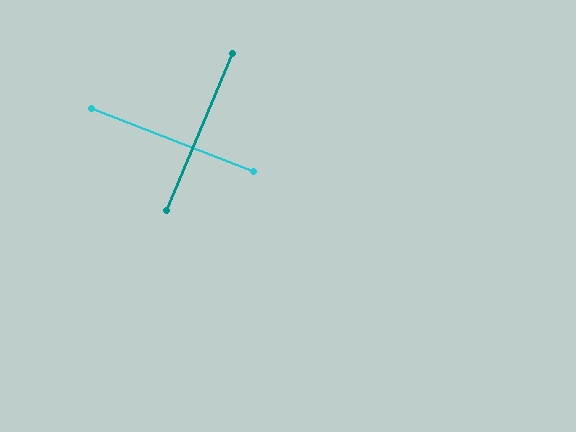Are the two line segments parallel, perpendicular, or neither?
Perpendicular — they meet at approximately 89°.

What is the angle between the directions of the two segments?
Approximately 89 degrees.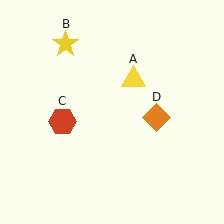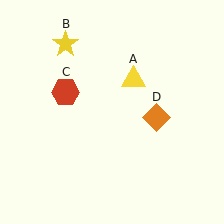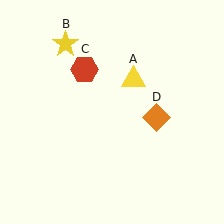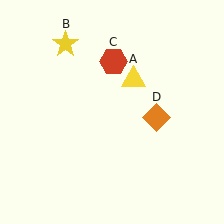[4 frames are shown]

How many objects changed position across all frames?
1 object changed position: red hexagon (object C).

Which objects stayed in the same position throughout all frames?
Yellow triangle (object A) and yellow star (object B) and orange diamond (object D) remained stationary.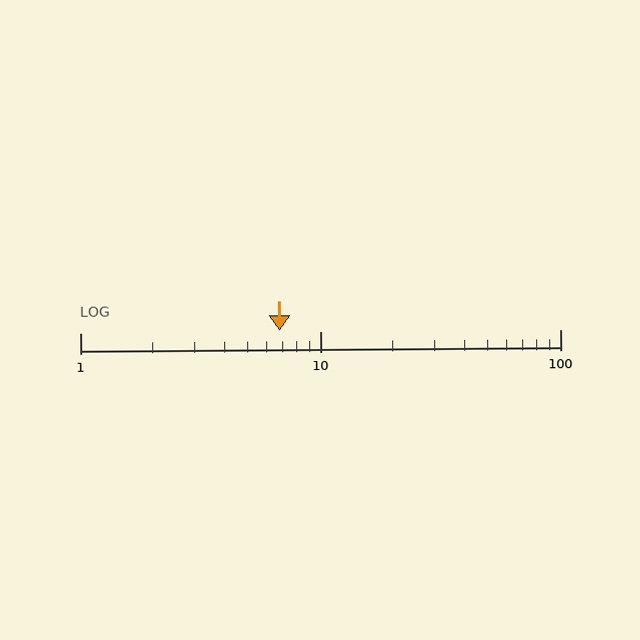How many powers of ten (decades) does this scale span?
The scale spans 2 decades, from 1 to 100.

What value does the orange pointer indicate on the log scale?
The pointer indicates approximately 6.8.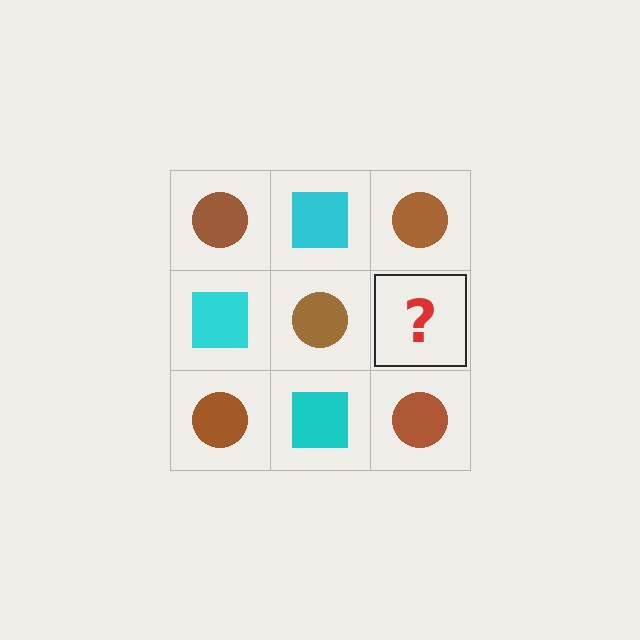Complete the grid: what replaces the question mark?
The question mark should be replaced with a cyan square.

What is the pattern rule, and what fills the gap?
The rule is that it alternates brown circle and cyan square in a checkerboard pattern. The gap should be filled with a cyan square.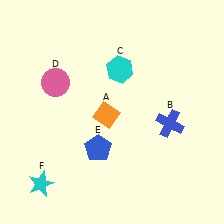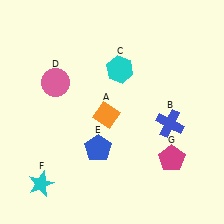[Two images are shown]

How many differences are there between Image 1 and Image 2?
There is 1 difference between the two images.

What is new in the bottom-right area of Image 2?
A magenta pentagon (G) was added in the bottom-right area of Image 2.